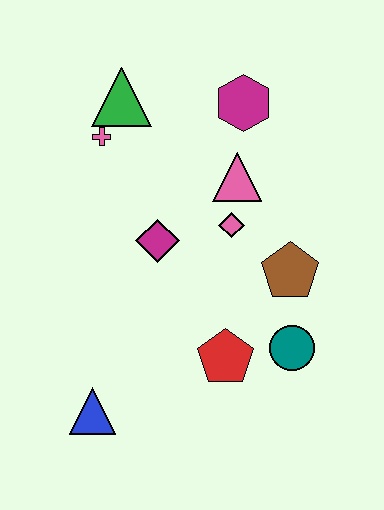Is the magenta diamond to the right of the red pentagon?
No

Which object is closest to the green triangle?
The pink cross is closest to the green triangle.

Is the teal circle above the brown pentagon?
No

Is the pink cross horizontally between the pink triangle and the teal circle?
No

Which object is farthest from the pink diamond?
The blue triangle is farthest from the pink diamond.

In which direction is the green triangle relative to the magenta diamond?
The green triangle is above the magenta diamond.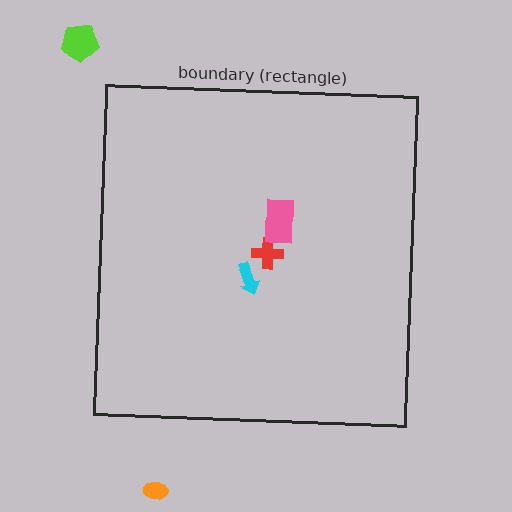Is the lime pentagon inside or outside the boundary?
Outside.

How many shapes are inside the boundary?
3 inside, 2 outside.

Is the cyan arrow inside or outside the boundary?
Inside.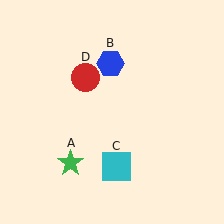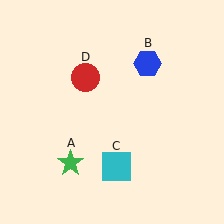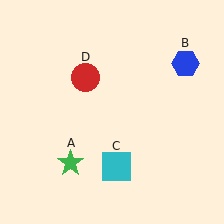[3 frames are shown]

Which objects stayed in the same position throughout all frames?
Green star (object A) and cyan square (object C) and red circle (object D) remained stationary.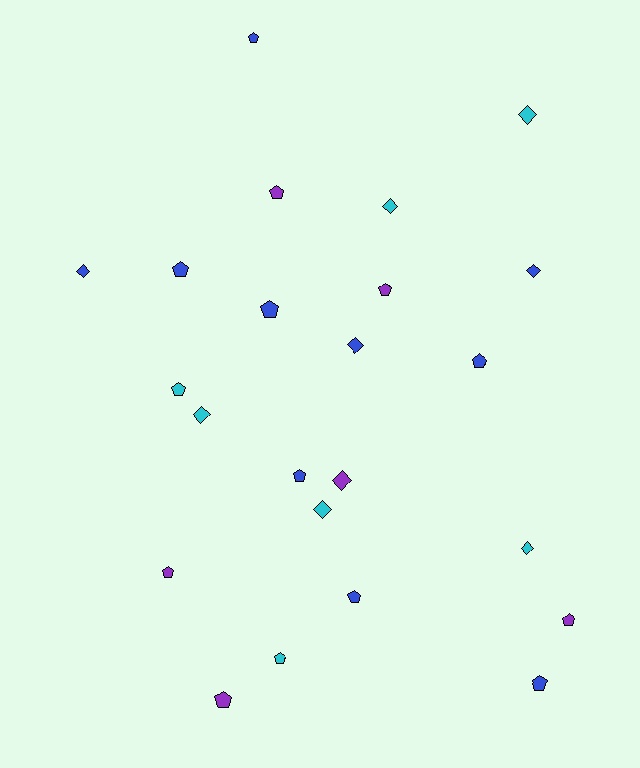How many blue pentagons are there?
There are 7 blue pentagons.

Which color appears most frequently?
Blue, with 10 objects.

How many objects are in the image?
There are 23 objects.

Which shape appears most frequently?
Pentagon, with 14 objects.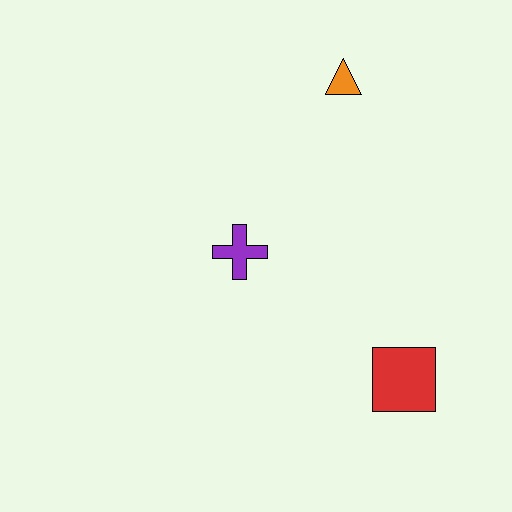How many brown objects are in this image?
There are no brown objects.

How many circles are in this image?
There are no circles.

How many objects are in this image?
There are 3 objects.